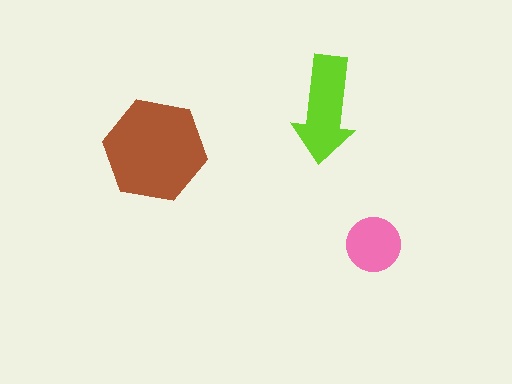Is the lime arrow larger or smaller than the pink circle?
Larger.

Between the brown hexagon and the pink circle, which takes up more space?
The brown hexagon.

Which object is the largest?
The brown hexagon.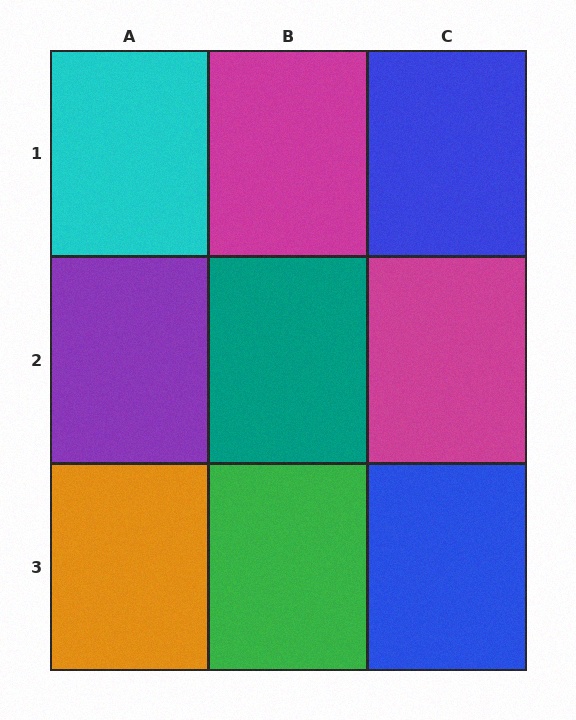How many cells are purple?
1 cell is purple.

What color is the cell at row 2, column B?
Teal.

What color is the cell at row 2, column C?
Magenta.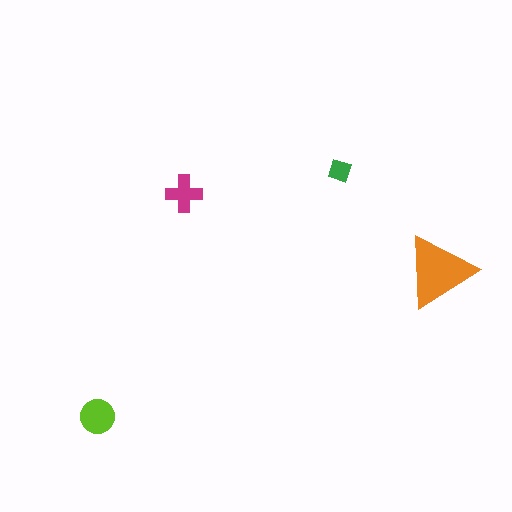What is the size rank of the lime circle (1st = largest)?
2nd.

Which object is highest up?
The green diamond is topmost.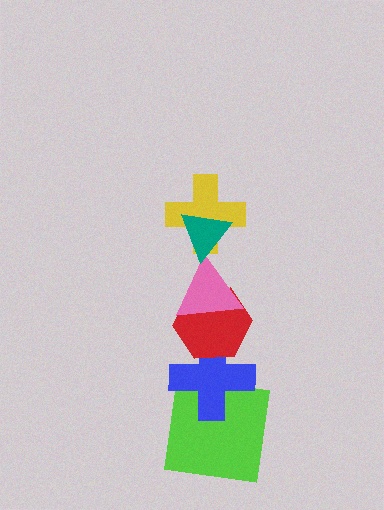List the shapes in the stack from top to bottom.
From top to bottom: the teal triangle, the yellow cross, the pink triangle, the red hexagon, the blue cross, the lime square.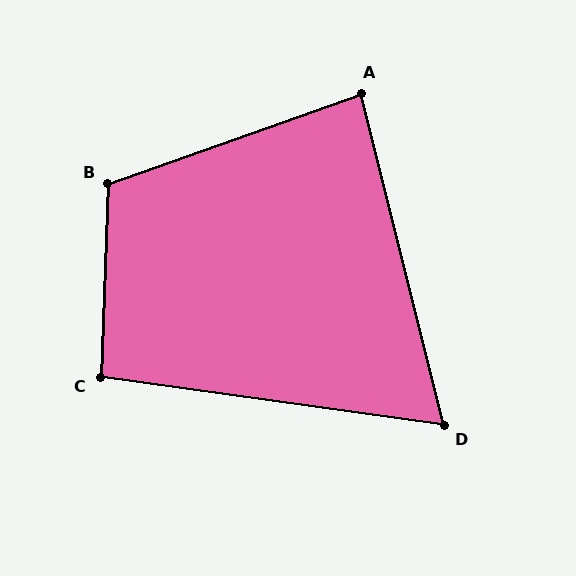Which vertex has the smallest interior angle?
D, at approximately 68 degrees.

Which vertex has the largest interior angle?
B, at approximately 112 degrees.